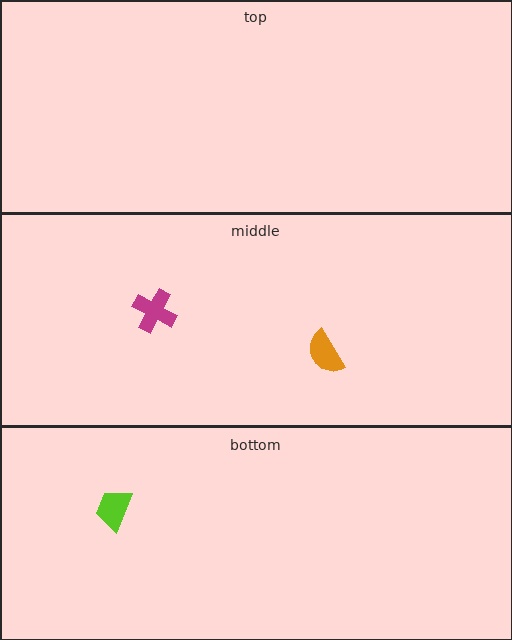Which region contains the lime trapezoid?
The bottom region.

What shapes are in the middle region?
The magenta cross, the orange semicircle.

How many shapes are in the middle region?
2.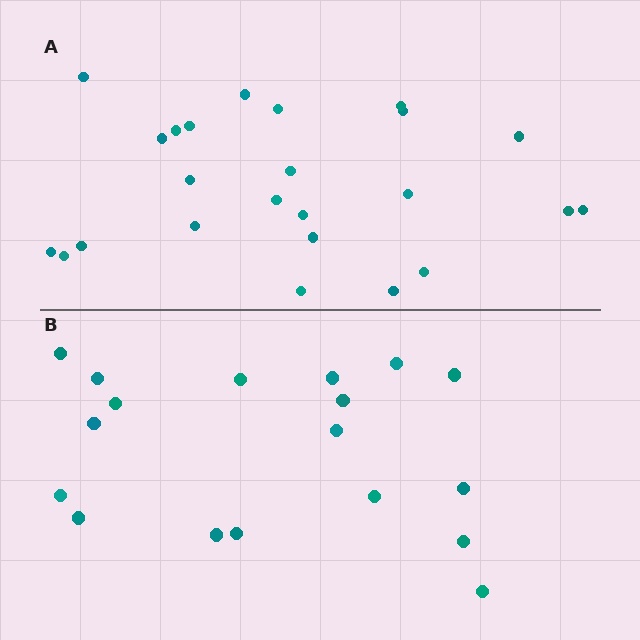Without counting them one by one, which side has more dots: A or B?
Region A (the top region) has more dots.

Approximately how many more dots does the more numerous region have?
Region A has about 6 more dots than region B.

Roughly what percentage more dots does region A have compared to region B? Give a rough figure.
About 35% more.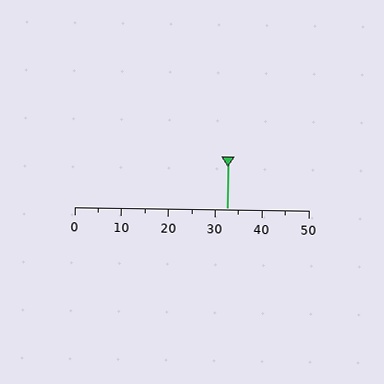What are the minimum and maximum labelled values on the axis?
The axis runs from 0 to 50.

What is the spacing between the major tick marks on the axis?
The major ticks are spaced 10 apart.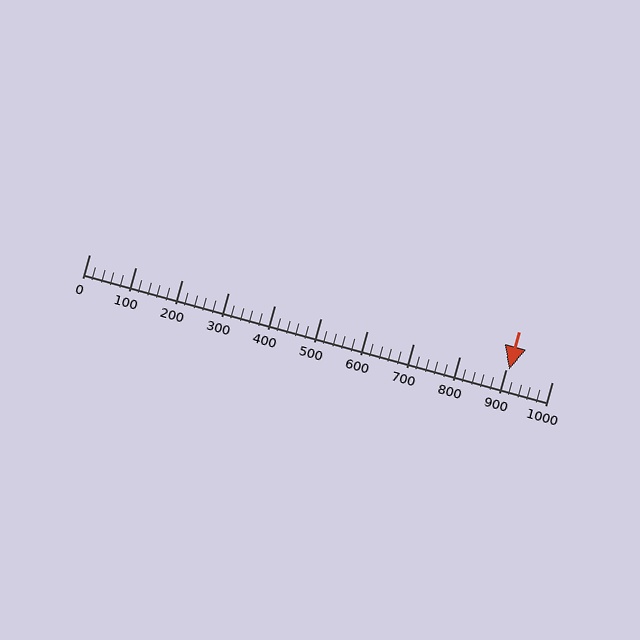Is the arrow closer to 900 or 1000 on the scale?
The arrow is closer to 900.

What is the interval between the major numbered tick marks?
The major tick marks are spaced 100 units apart.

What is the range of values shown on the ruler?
The ruler shows values from 0 to 1000.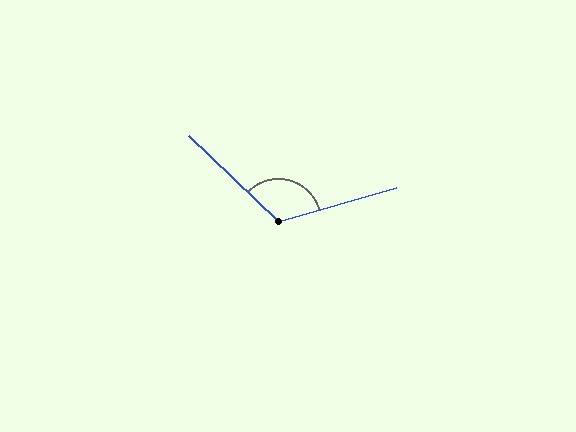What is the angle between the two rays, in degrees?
Approximately 120 degrees.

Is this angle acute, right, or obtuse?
It is obtuse.